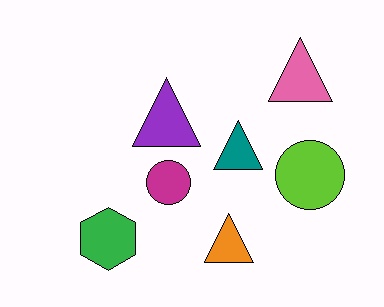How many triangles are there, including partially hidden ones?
There are 4 triangles.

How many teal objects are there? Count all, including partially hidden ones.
There is 1 teal object.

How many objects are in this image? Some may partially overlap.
There are 7 objects.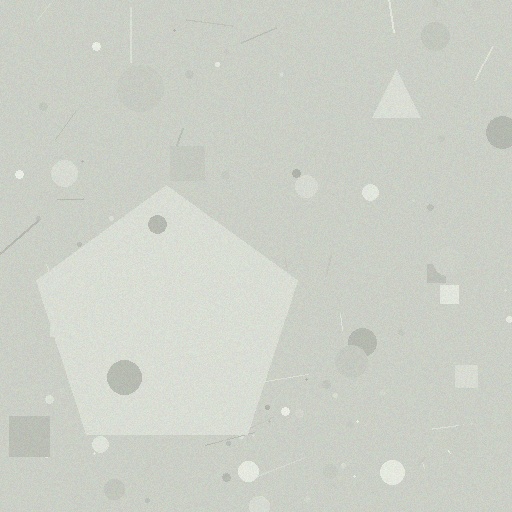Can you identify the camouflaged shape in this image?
The camouflaged shape is a pentagon.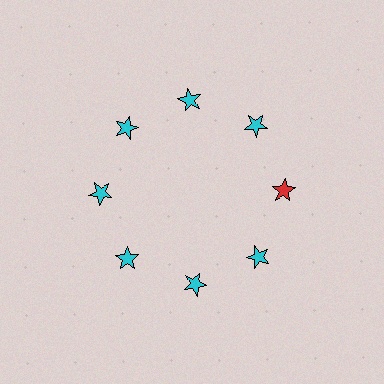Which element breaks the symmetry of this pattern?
The red star at roughly the 3 o'clock position breaks the symmetry. All other shapes are cyan stars.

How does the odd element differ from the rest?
It has a different color: red instead of cyan.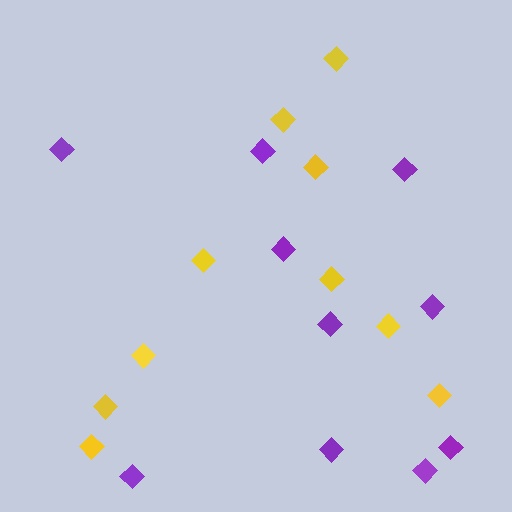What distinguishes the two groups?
There are 2 groups: one group of purple diamonds (10) and one group of yellow diamonds (10).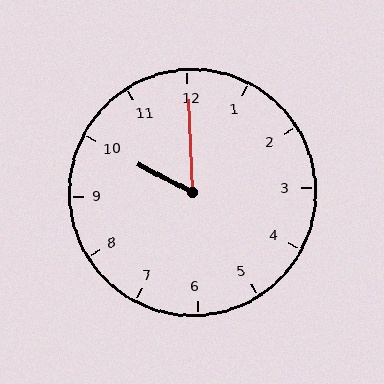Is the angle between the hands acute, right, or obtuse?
It is acute.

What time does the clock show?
10:00.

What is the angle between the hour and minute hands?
Approximately 60 degrees.